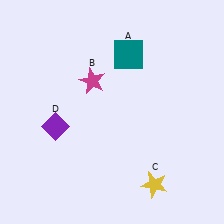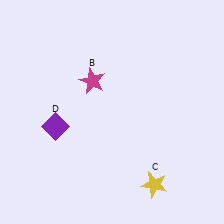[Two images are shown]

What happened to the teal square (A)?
The teal square (A) was removed in Image 2. It was in the top-right area of Image 1.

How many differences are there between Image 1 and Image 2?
There is 1 difference between the two images.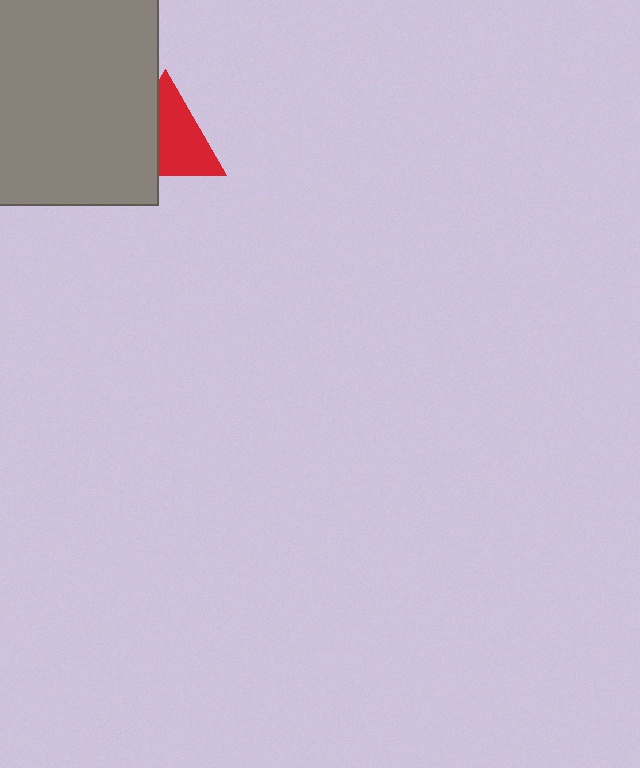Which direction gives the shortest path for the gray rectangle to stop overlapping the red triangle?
Moving left gives the shortest separation.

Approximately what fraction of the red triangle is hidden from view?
Roughly 41% of the red triangle is hidden behind the gray rectangle.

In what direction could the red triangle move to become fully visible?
The red triangle could move right. That would shift it out from behind the gray rectangle entirely.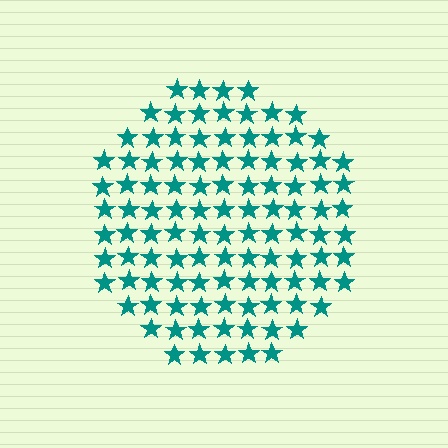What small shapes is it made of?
It is made of small stars.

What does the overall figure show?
The overall figure shows a circle.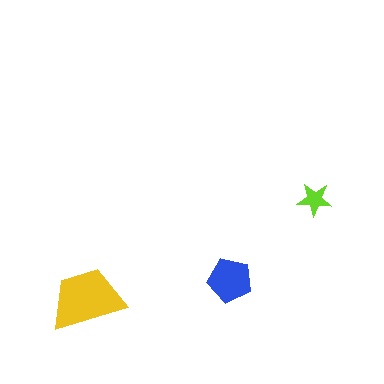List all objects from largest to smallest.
The yellow trapezoid, the blue pentagon, the lime star.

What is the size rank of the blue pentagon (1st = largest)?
2nd.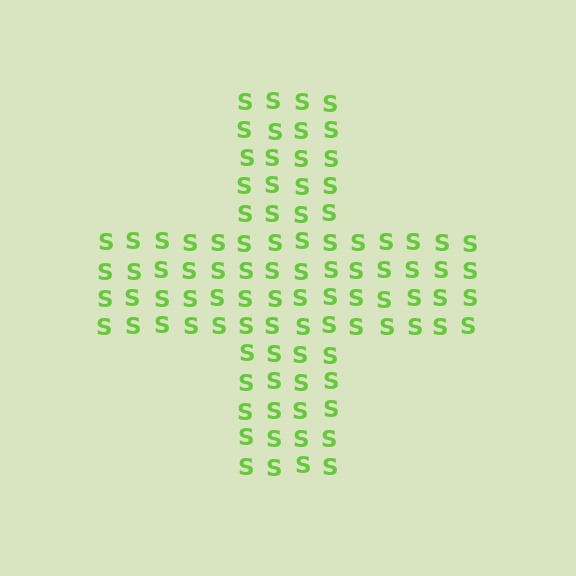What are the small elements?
The small elements are letter S's.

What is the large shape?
The large shape is a cross.